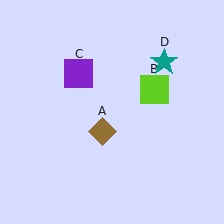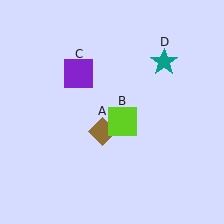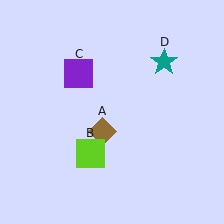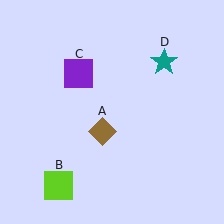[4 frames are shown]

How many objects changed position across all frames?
1 object changed position: lime square (object B).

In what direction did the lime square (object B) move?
The lime square (object B) moved down and to the left.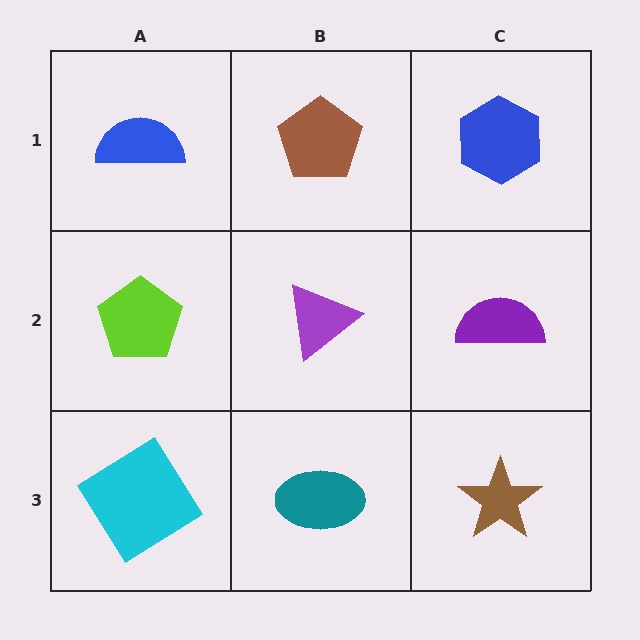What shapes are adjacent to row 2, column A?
A blue semicircle (row 1, column A), a cyan diamond (row 3, column A), a purple triangle (row 2, column B).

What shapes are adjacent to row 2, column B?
A brown pentagon (row 1, column B), a teal ellipse (row 3, column B), a lime pentagon (row 2, column A), a purple semicircle (row 2, column C).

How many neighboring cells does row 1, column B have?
3.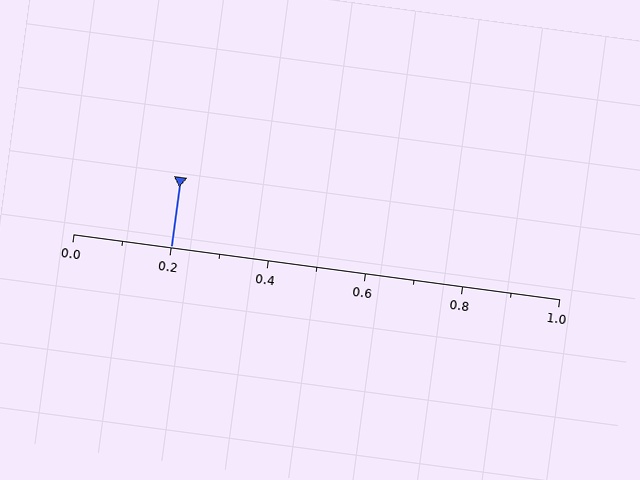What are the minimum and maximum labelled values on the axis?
The axis runs from 0.0 to 1.0.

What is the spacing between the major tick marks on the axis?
The major ticks are spaced 0.2 apart.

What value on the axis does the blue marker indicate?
The marker indicates approximately 0.2.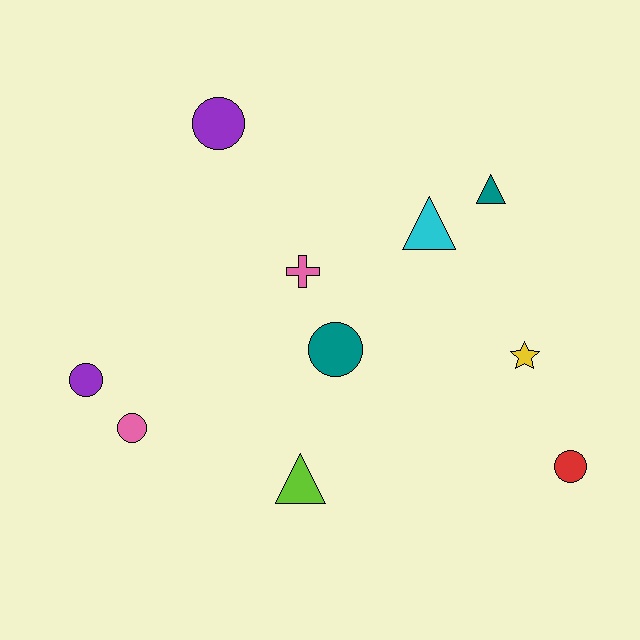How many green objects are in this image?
There are no green objects.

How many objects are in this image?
There are 10 objects.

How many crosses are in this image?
There is 1 cross.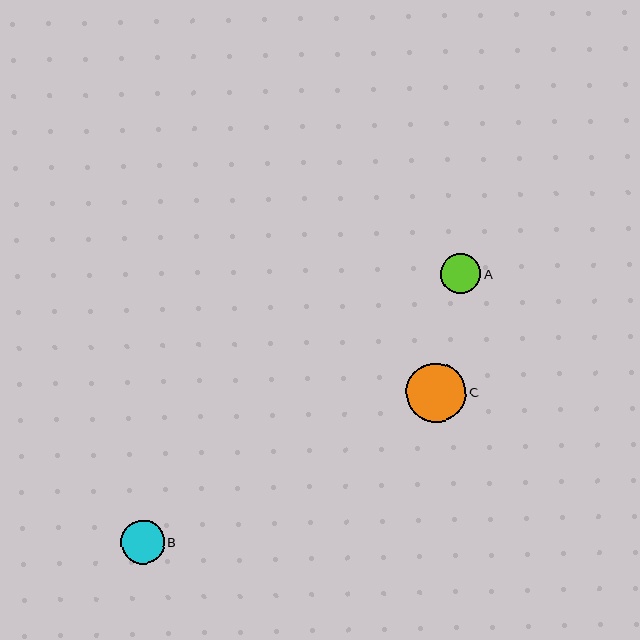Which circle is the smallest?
Circle A is the smallest with a size of approximately 41 pixels.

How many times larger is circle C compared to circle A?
Circle C is approximately 1.5 times the size of circle A.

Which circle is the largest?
Circle C is the largest with a size of approximately 60 pixels.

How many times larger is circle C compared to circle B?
Circle C is approximately 1.4 times the size of circle B.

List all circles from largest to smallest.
From largest to smallest: C, B, A.